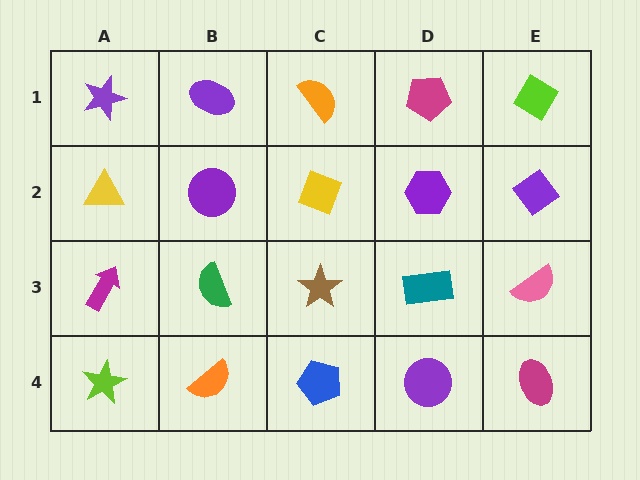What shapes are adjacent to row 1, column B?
A purple circle (row 2, column B), a purple star (row 1, column A), an orange semicircle (row 1, column C).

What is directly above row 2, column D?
A magenta pentagon.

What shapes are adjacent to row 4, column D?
A teal rectangle (row 3, column D), a blue pentagon (row 4, column C), a magenta ellipse (row 4, column E).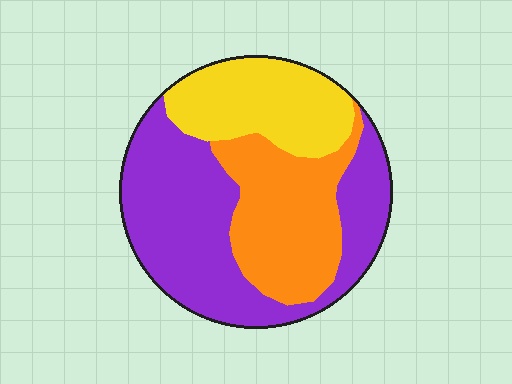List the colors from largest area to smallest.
From largest to smallest: purple, orange, yellow.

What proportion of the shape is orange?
Orange takes up about one quarter (1/4) of the shape.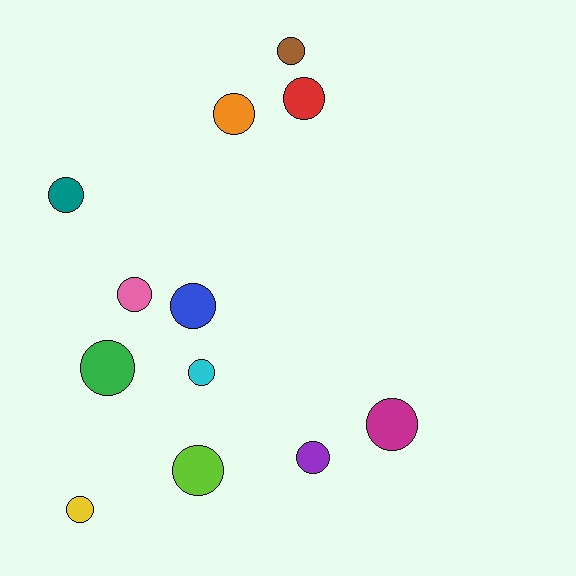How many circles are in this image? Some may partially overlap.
There are 12 circles.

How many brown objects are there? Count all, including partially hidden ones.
There is 1 brown object.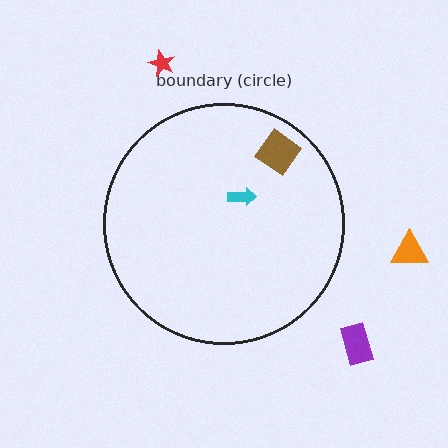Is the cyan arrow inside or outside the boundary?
Inside.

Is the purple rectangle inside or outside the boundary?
Outside.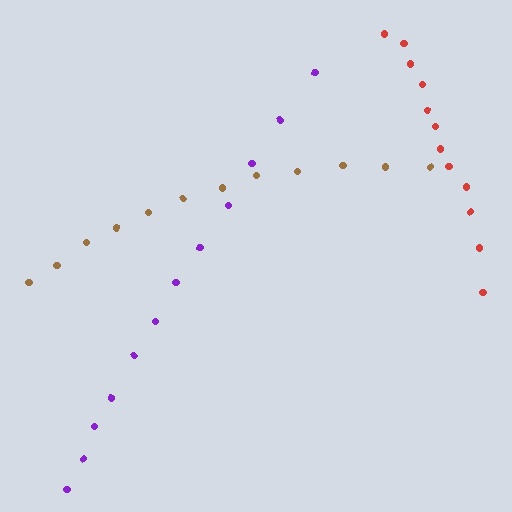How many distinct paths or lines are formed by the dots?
There are 3 distinct paths.